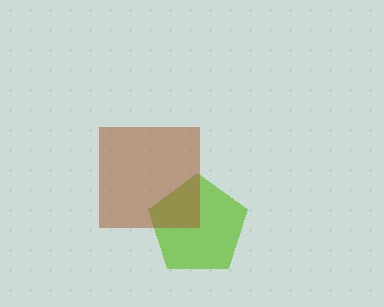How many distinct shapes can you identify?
There are 2 distinct shapes: a lime pentagon, a brown square.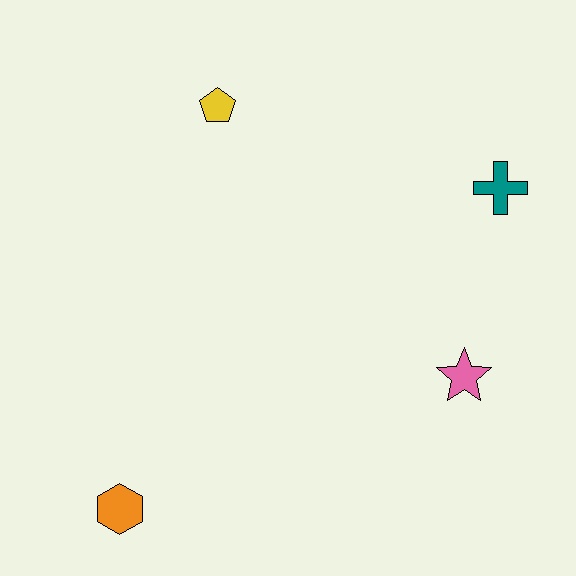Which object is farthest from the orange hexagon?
The teal cross is farthest from the orange hexagon.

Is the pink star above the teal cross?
No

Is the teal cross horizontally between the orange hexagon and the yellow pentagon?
No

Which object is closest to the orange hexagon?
The pink star is closest to the orange hexagon.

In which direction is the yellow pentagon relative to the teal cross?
The yellow pentagon is to the left of the teal cross.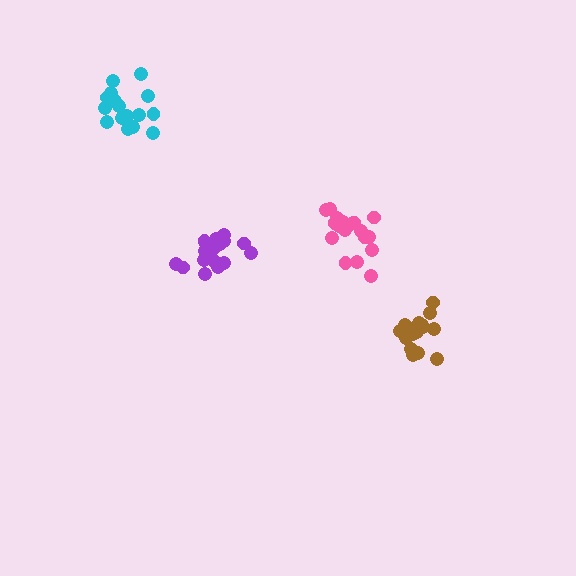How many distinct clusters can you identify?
There are 4 distinct clusters.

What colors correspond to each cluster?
The clusters are colored: brown, cyan, pink, purple.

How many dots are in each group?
Group 1: 16 dots, Group 2: 16 dots, Group 3: 20 dots, Group 4: 19 dots (71 total).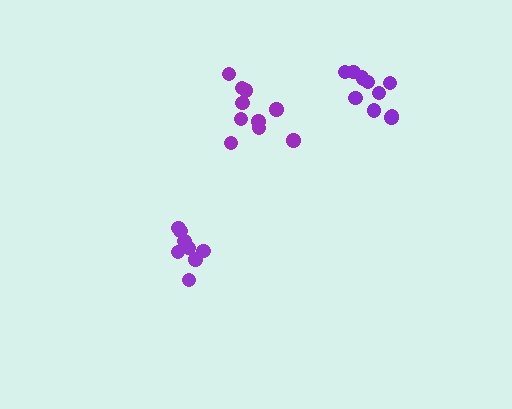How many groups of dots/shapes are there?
There are 3 groups.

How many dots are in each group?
Group 1: 11 dots, Group 2: 10 dots, Group 3: 8 dots (29 total).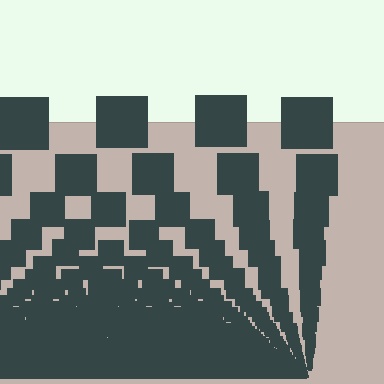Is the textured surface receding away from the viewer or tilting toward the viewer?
The surface appears to tilt toward the viewer. Texture elements get larger and sparser toward the top.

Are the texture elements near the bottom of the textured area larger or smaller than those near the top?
Smaller. The gradient is inverted — elements near the bottom are smaller and denser.